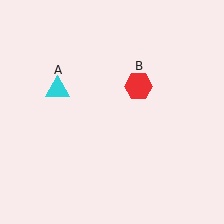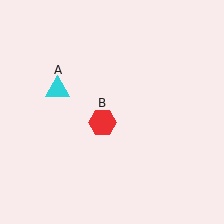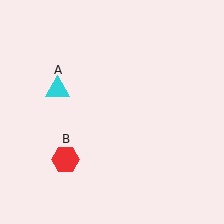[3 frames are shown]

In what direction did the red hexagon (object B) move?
The red hexagon (object B) moved down and to the left.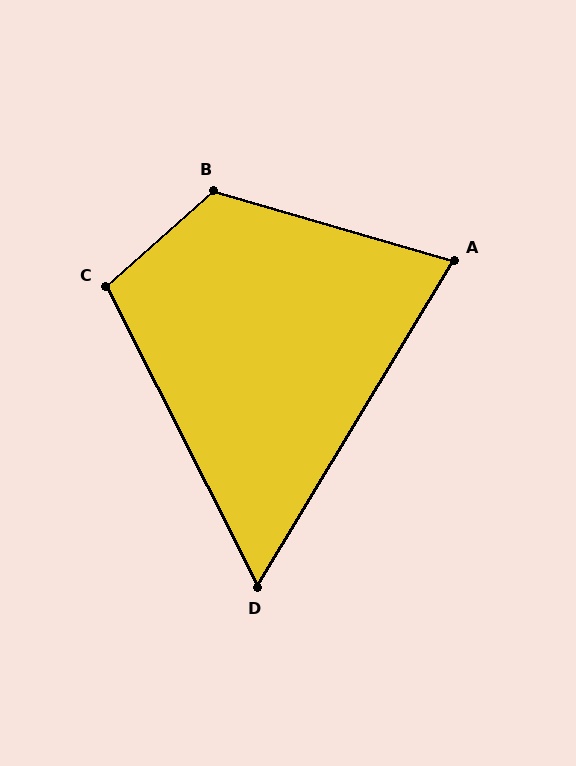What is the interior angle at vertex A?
Approximately 75 degrees (acute).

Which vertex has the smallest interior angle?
D, at approximately 58 degrees.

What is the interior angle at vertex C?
Approximately 105 degrees (obtuse).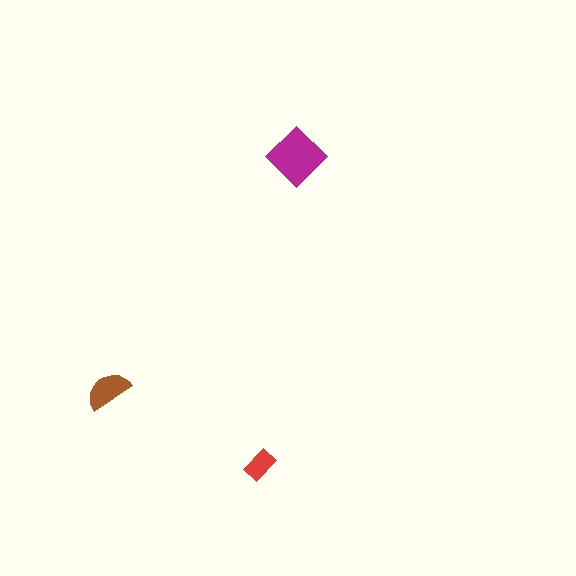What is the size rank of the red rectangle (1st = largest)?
3rd.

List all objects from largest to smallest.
The magenta diamond, the brown semicircle, the red rectangle.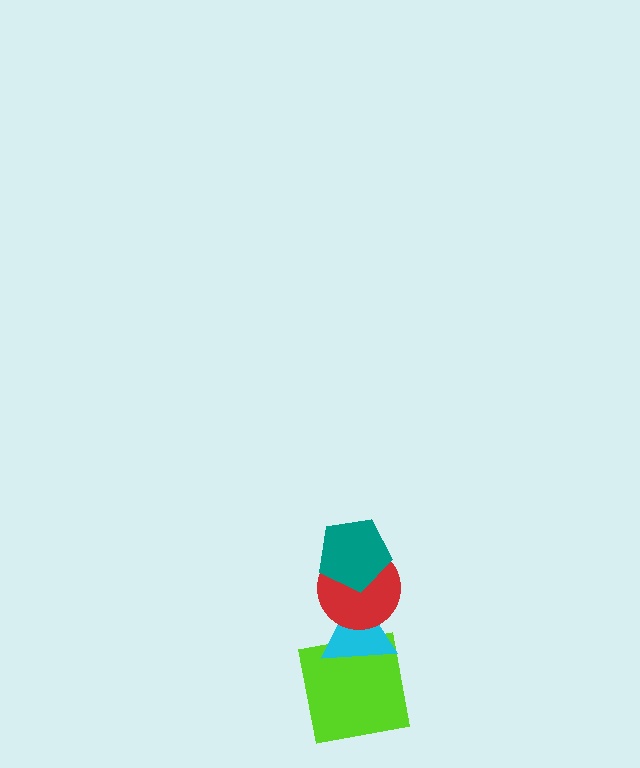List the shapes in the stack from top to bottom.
From top to bottom: the teal pentagon, the red circle, the cyan triangle, the lime square.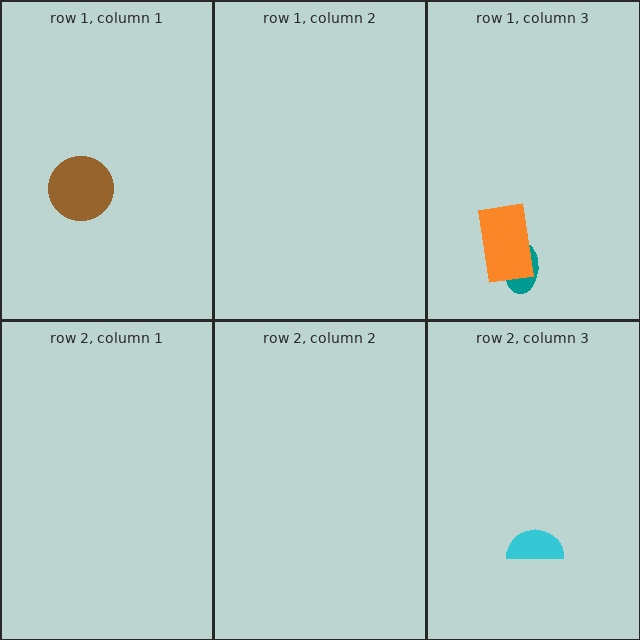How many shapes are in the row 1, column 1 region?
1.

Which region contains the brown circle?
The row 1, column 1 region.